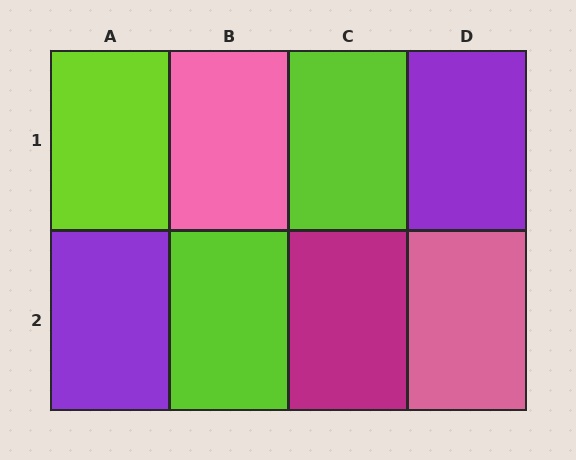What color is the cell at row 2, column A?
Purple.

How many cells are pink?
2 cells are pink.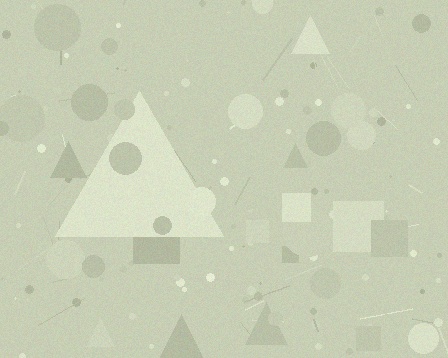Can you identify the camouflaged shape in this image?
The camouflaged shape is a triangle.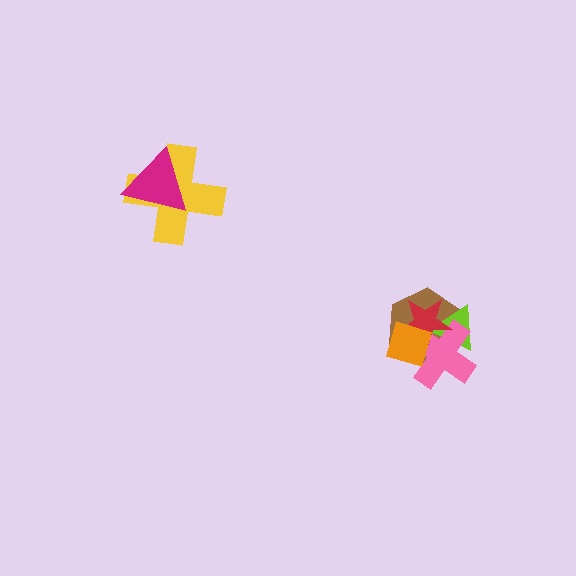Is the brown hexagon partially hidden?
Yes, it is partially covered by another shape.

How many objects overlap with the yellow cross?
1 object overlaps with the yellow cross.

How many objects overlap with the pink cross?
4 objects overlap with the pink cross.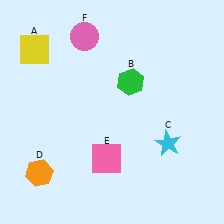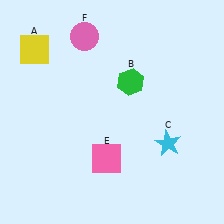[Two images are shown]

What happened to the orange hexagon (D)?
The orange hexagon (D) was removed in Image 2. It was in the bottom-left area of Image 1.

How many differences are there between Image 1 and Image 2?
There is 1 difference between the two images.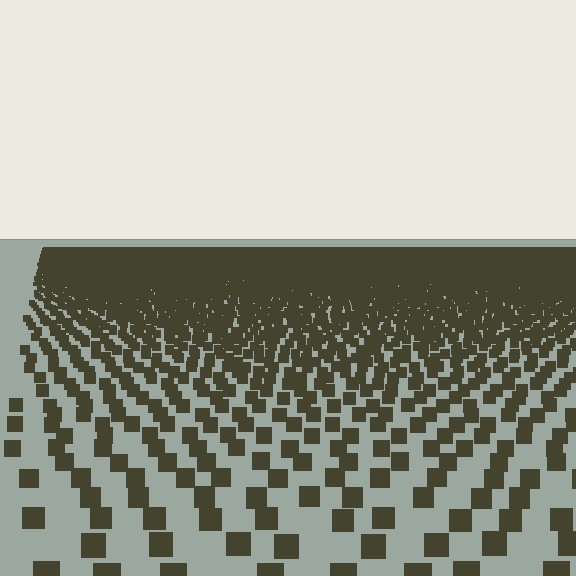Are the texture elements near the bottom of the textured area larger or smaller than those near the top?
Larger. Near the bottom, elements are closer to the viewer and appear at a bigger on-screen size.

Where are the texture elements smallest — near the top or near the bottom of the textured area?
Near the top.